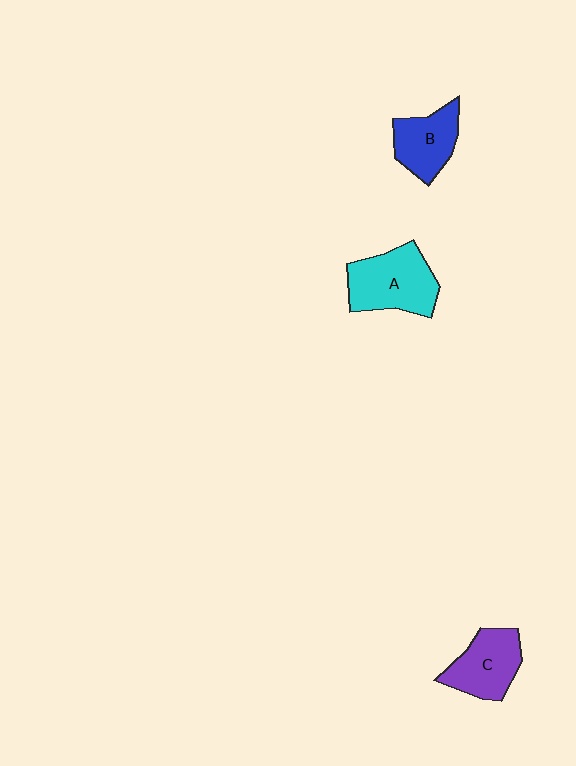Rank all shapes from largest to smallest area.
From largest to smallest: A (cyan), C (purple), B (blue).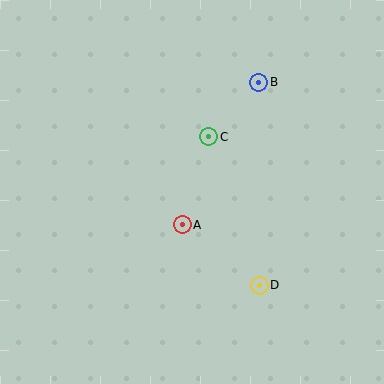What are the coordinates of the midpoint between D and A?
The midpoint between D and A is at (221, 255).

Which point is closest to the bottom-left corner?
Point A is closest to the bottom-left corner.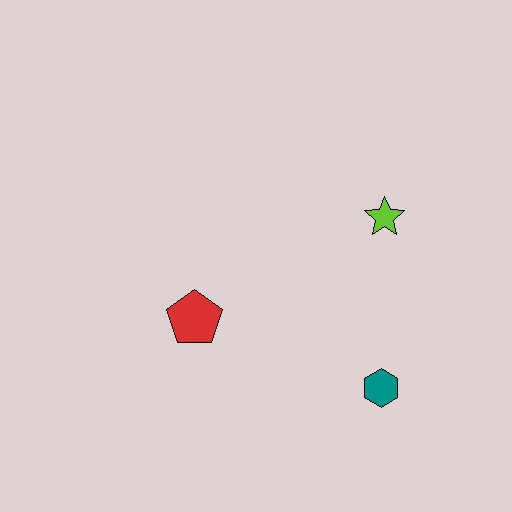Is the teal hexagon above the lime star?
No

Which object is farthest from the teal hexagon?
The red pentagon is farthest from the teal hexagon.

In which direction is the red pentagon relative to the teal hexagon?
The red pentagon is to the left of the teal hexagon.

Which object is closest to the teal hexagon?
The lime star is closest to the teal hexagon.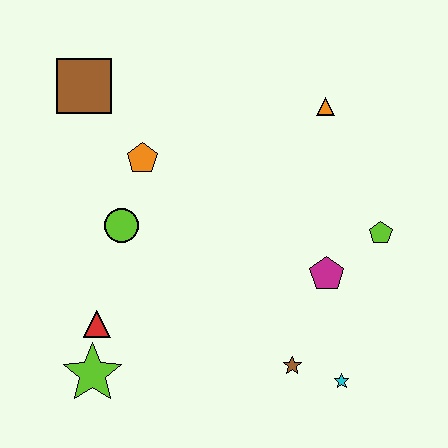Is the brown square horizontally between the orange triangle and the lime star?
No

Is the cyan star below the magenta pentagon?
Yes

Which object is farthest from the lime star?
The orange triangle is farthest from the lime star.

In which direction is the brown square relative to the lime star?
The brown square is above the lime star.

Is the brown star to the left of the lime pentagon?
Yes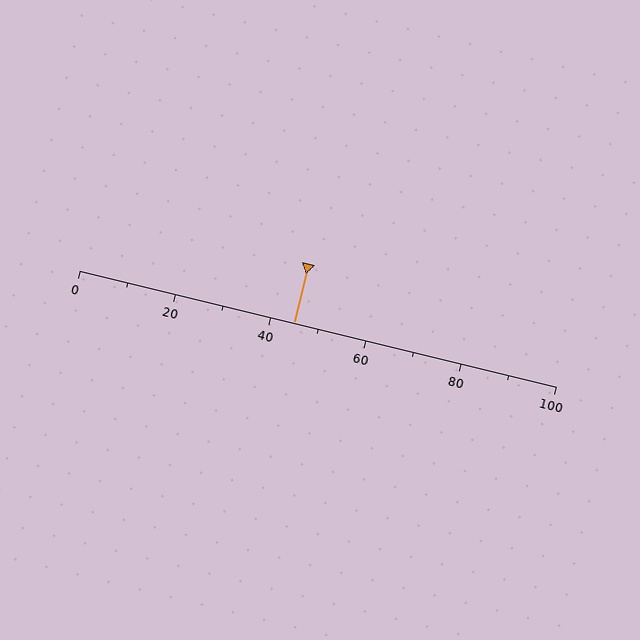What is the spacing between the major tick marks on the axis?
The major ticks are spaced 20 apart.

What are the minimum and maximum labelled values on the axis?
The axis runs from 0 to 100.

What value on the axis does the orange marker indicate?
The marker indicates approximately 45.